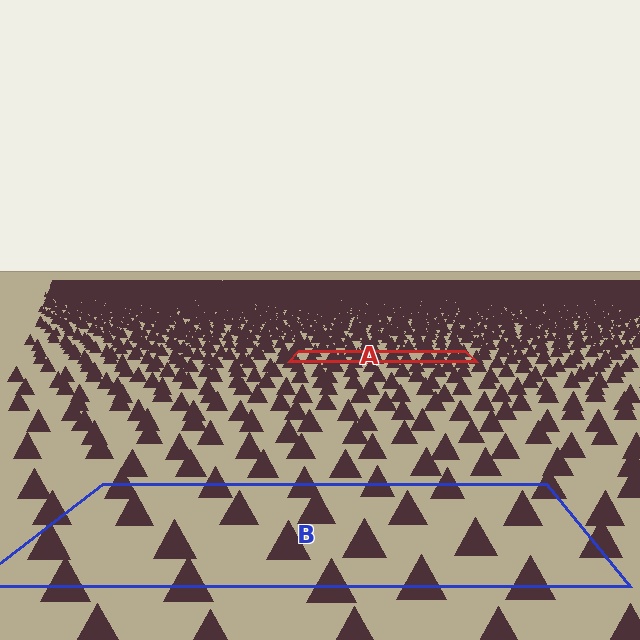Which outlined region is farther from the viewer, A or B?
Region A is farther from the viewer — the texture elements inside it appear smaller and more densely packed.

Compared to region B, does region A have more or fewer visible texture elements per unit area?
Region A has more texture elements per unit area — they are packed more densely because it is farther away.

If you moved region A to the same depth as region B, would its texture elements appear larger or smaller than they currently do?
They would appear larger. At a closer depth, the same texture elements are projected at a bigger on-screen size.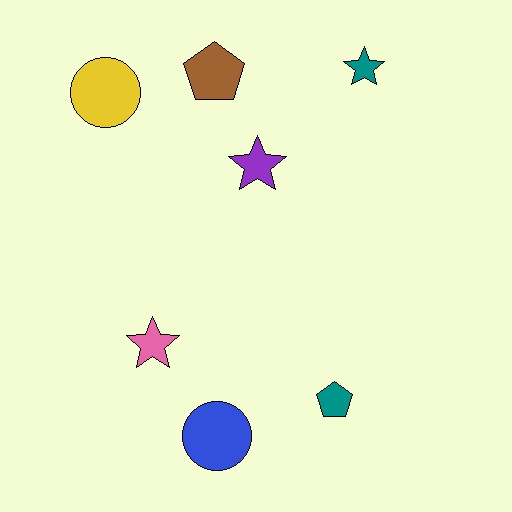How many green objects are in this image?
There are no green objects.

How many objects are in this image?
There are 7 objects.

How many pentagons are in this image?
There are 2 pentagons.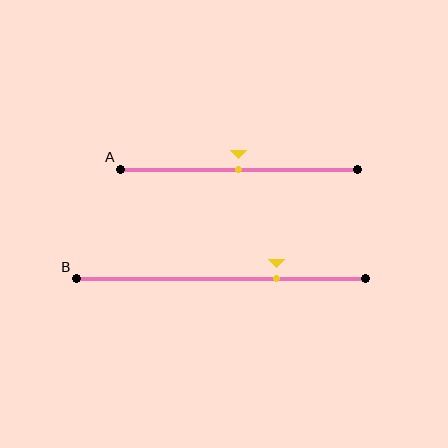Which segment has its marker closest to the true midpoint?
Segment A has its marker closest to the true midpoint.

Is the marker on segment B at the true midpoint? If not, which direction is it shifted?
No, the marker on segment B is shifted to the right by about 19% of the segment length.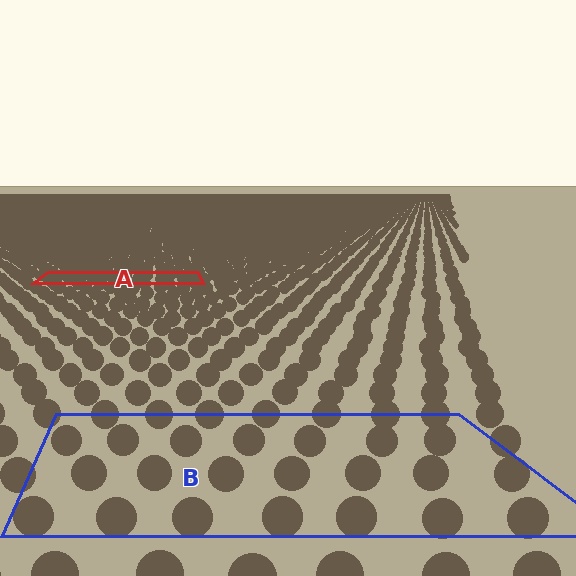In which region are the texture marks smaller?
The texture marks are smaller in region A, because it is farther away.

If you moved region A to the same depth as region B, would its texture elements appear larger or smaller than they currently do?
They would appear larger. At a closer depth, the same texture elements are projected at a bigger on-screen size.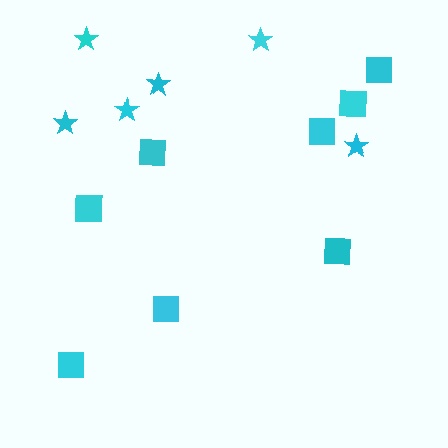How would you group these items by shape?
There are 2 groups: one group of squares (8) and one group of stars (6).